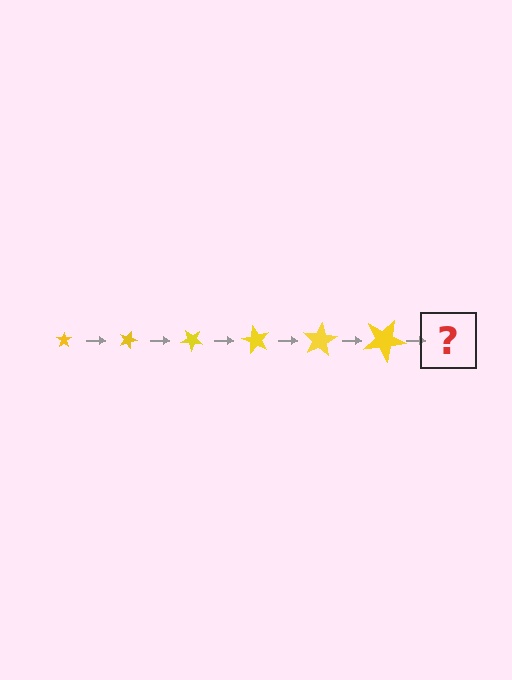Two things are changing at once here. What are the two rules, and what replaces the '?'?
The two rules are that the star grows larger each step and it rotates 20 degrees each step. The '?' should be a star, larger than the previous one and rotated 120 degrees from the start.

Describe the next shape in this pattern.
It should be a star, larger than the previous one and rotated 120 degrees from the start.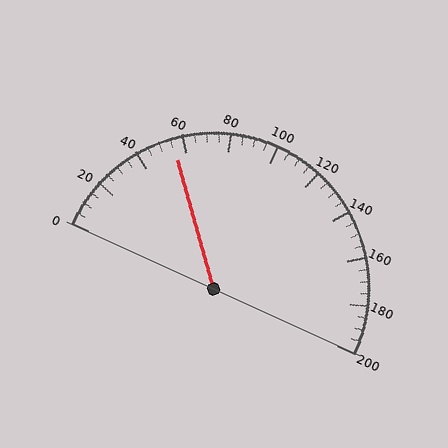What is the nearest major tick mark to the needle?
The nearest major tick mark is 60.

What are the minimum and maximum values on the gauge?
The gauge ranges from 0 to 200.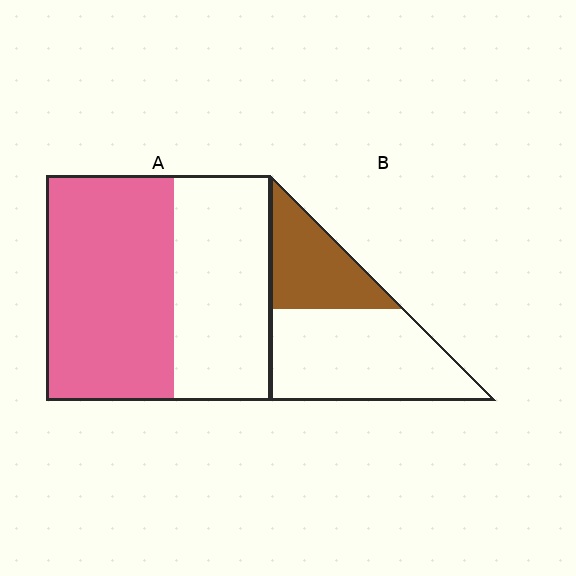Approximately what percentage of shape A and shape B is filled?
A is approximately 55% and B is approximately 35%.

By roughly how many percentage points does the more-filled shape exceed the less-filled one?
By roughly 20 percentage points (A over B).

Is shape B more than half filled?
No.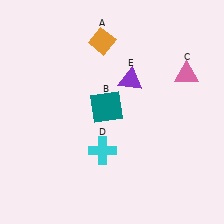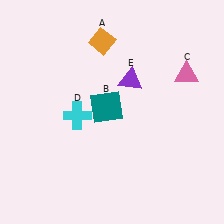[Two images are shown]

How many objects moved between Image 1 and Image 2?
1 object moved between the two images.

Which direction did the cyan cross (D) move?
The cyan cross (D) moved up.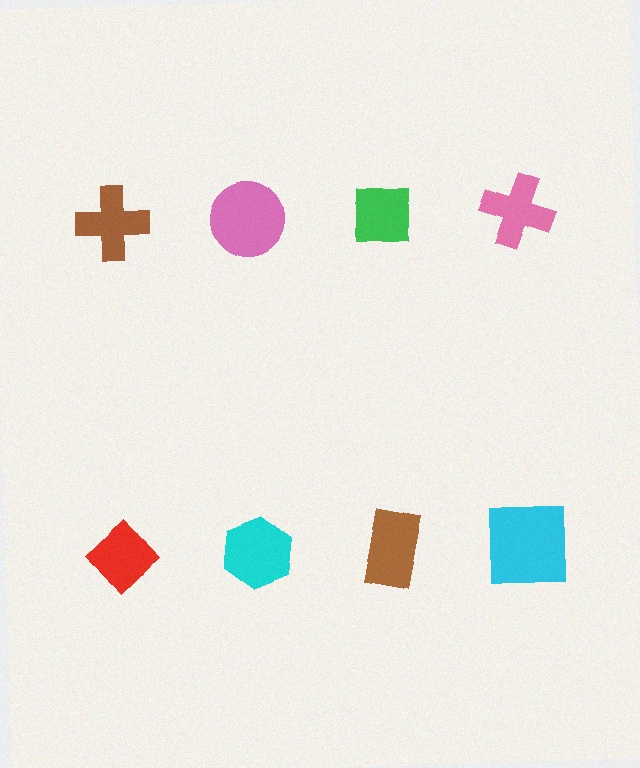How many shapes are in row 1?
4 shapes.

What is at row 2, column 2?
A cyan hexagon.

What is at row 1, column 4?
A pink cross.